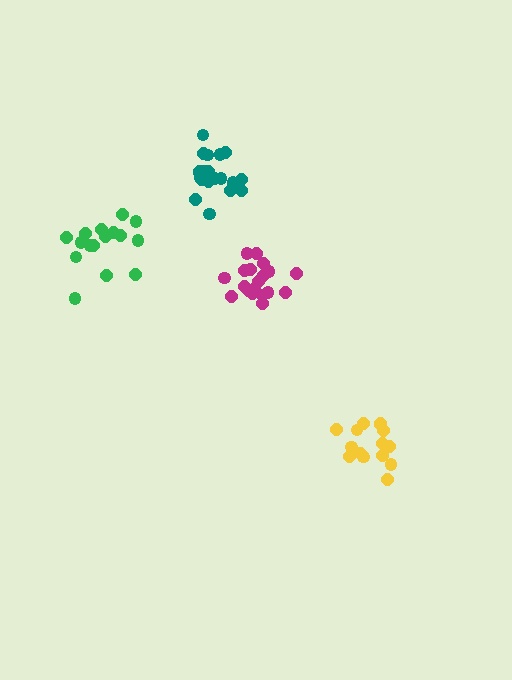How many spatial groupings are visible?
There are 4 spatial groupings.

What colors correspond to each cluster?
The clusters are colored: yellow, magenta, green, teal.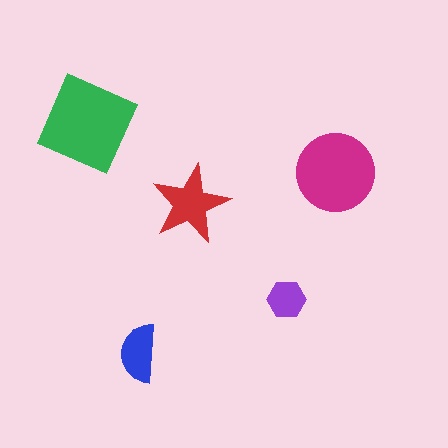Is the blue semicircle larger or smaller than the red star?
Smaller.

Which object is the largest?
The green square.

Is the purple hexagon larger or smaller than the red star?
Smaller.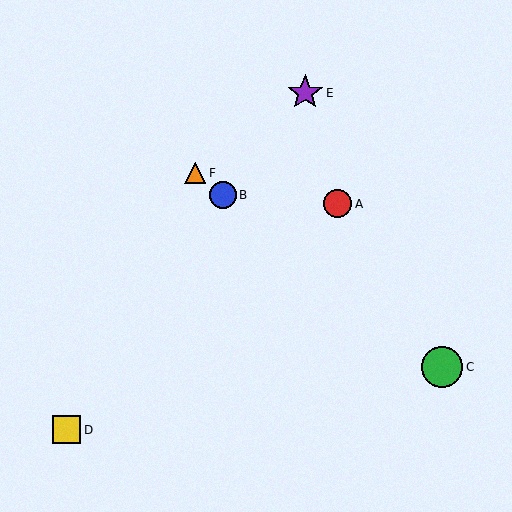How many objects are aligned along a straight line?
3 objects (B, C, F) are aligned along a straight line.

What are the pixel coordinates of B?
Object B is at (223, 195).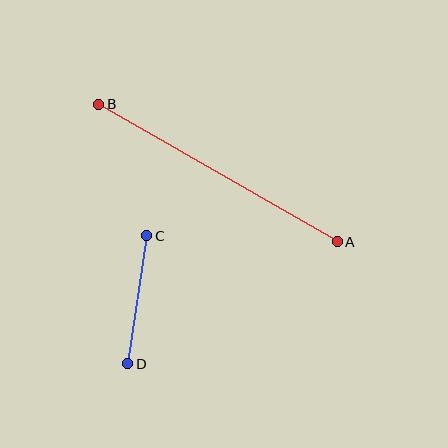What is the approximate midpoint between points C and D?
The midpoint is at approximately (137, 300) pixels.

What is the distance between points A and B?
The distance is approximately 275 pixels.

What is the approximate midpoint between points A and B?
The midpoint is at approximately (218, 173) pixels.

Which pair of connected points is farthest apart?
Points A and B are farthest apart.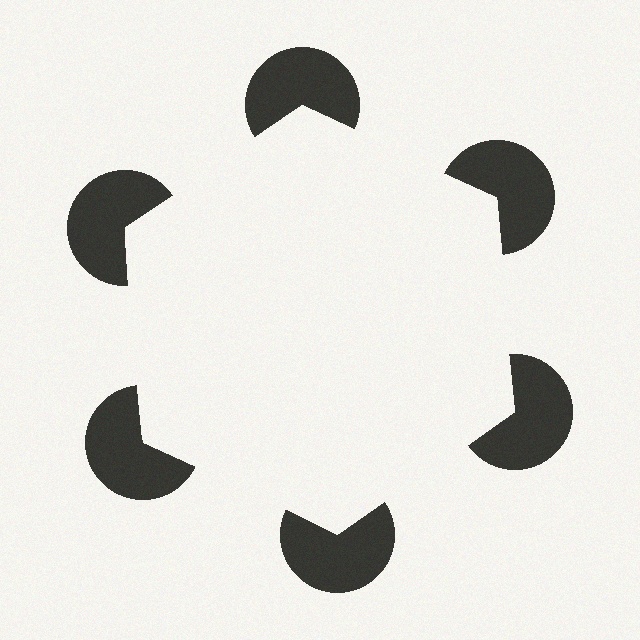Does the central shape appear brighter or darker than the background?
It typically appears slightly brighter than the background, even though no actual brightness change is drawn.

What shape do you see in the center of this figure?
An illusory hexagon — its edges are inferred from the aligned wedge cuts in the pac-man discs, not physically drawn.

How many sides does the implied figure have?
6 sides.